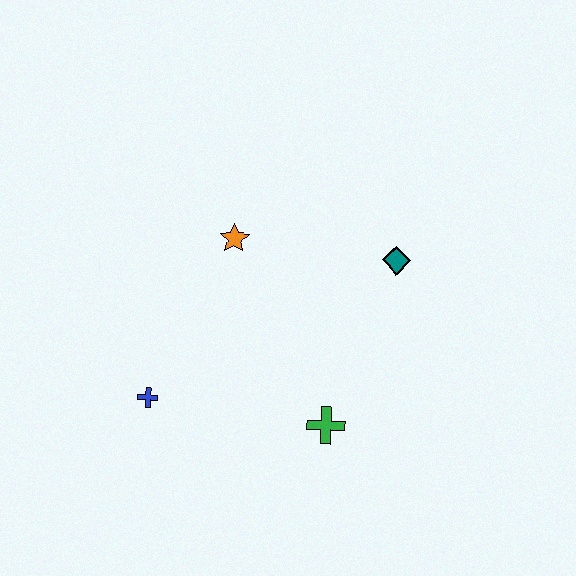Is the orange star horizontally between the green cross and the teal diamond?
No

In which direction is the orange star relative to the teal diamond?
The orange star is to the left of the teal diamond.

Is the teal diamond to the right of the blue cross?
Yes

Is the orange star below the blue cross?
No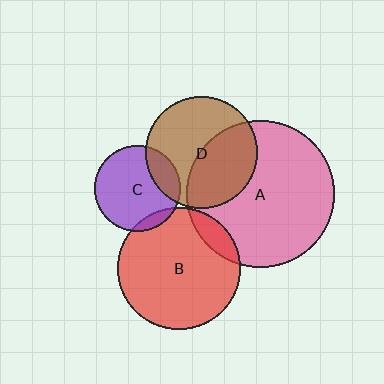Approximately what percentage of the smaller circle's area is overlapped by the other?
Approximately 10%.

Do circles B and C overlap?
Yes.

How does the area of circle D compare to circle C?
Approximately 1.7 times.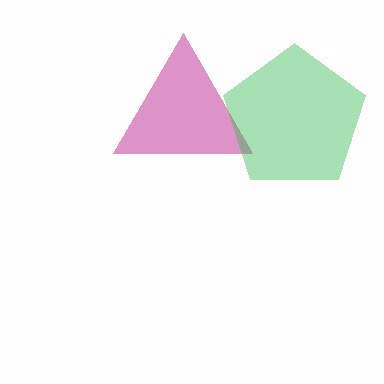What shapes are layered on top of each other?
The layered shapes are: a magenta triangle, a green pentagon.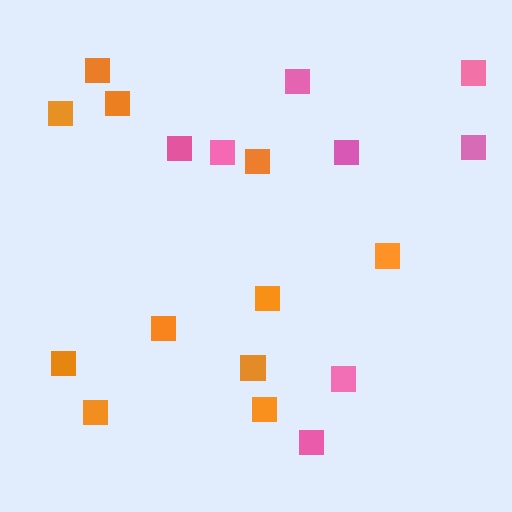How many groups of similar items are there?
There are 2 groups: one group of pink squares (8) and one group of orange squares (11).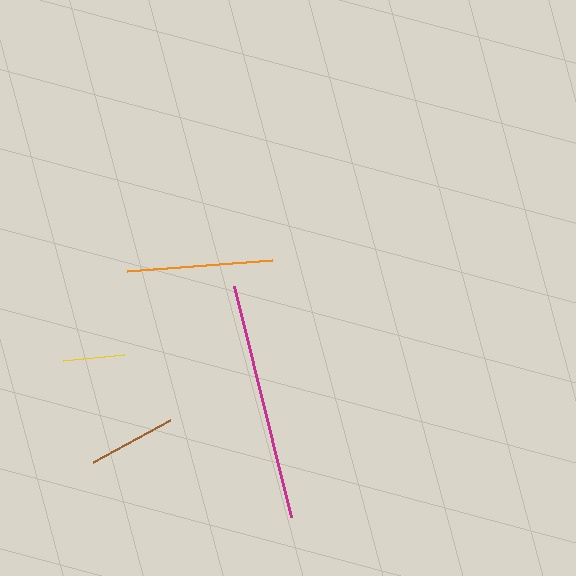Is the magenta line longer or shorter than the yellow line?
The magenta line is longer than the yellow line.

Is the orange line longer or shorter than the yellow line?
The orange line is longer than the yellow line.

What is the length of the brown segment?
The brown segment is approximately 88 pixels long.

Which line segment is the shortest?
The yellow line is the shortest at approximately 61 pixels.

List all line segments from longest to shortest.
From longest to shortest: magenta, orange, brown, yellow.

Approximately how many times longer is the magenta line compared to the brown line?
The magenta line is approximately 2.7 times the length of the brown line.